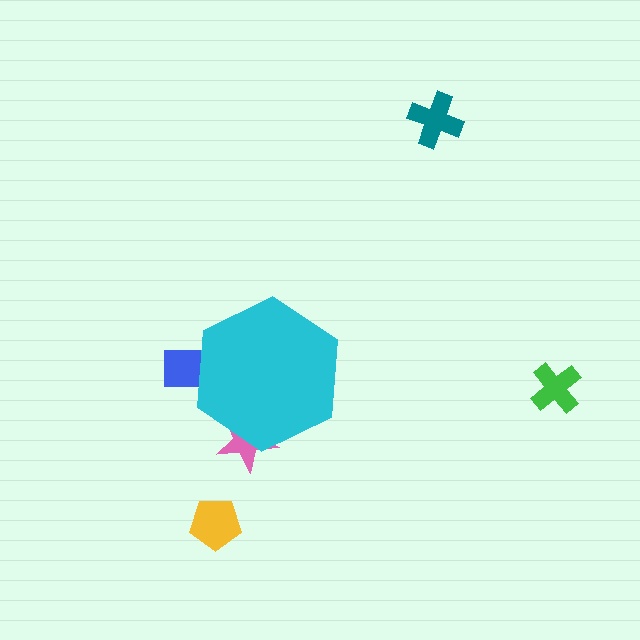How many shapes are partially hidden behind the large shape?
2 shapes are partially hidden.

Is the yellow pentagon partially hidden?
No, the yellow pentagon is fully visible.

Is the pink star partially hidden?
Yes, the pink star is partially hidden behind the cyan hexagon.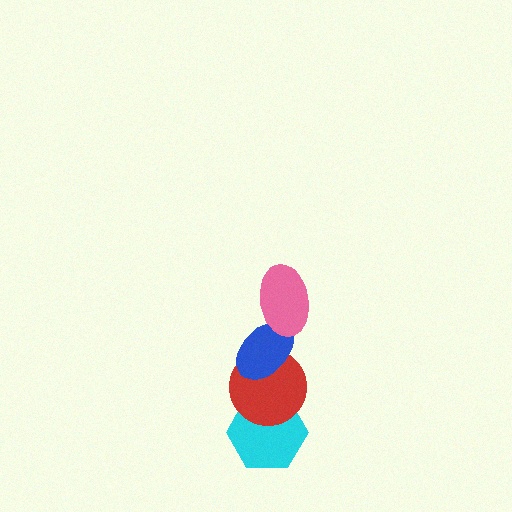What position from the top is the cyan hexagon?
The cyan hexagon is 4th from the top.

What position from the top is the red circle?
The red circle is 3rd from the top.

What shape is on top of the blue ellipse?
The pink ellipse is on top of the blue ellipse.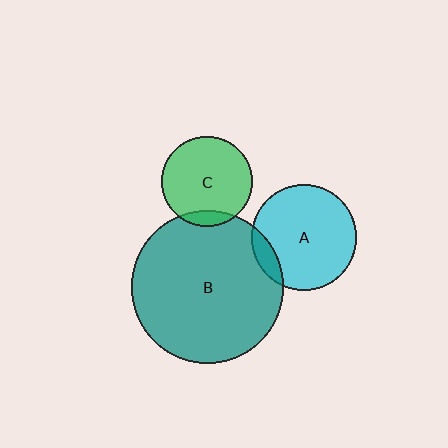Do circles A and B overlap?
Yes.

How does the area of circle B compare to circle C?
Approximately 2.8 times.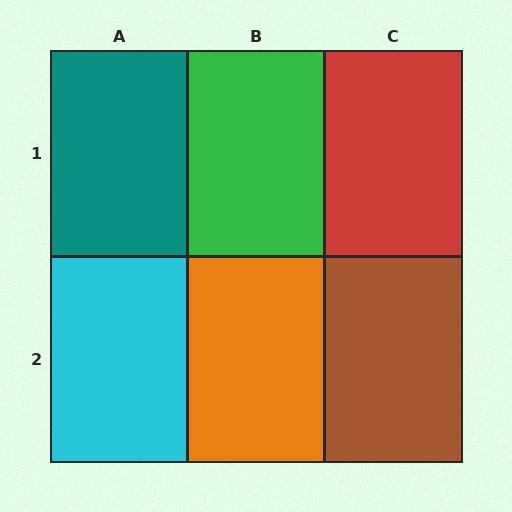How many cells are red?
1 cell is red.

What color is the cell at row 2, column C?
Brown.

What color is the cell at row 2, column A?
Cyan.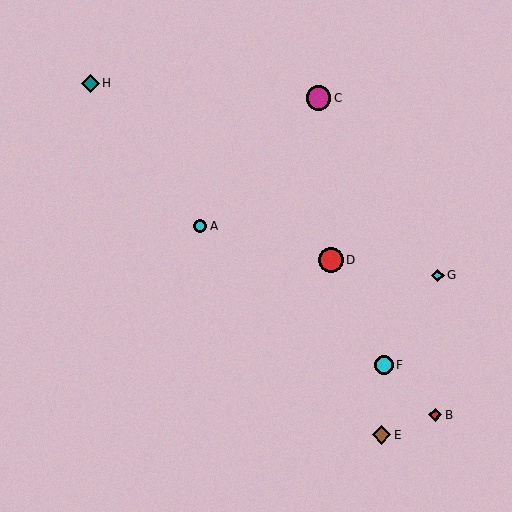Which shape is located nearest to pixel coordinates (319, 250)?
The red circle (labeled D) at (331, 260) is nearest to that location.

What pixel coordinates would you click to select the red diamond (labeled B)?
Click at (435, 415) to select the red diamond B.